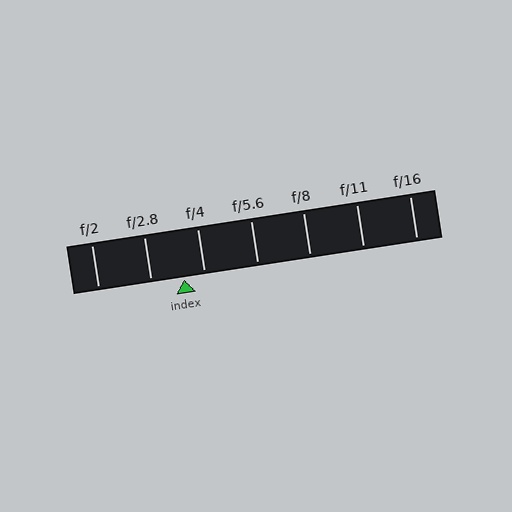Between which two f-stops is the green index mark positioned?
The index mark is between f/2.8 and f/4.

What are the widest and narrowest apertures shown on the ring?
The widest aperture shown is f/2 and the narrowest is f/16.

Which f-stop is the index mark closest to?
The index mark is closest to f/4.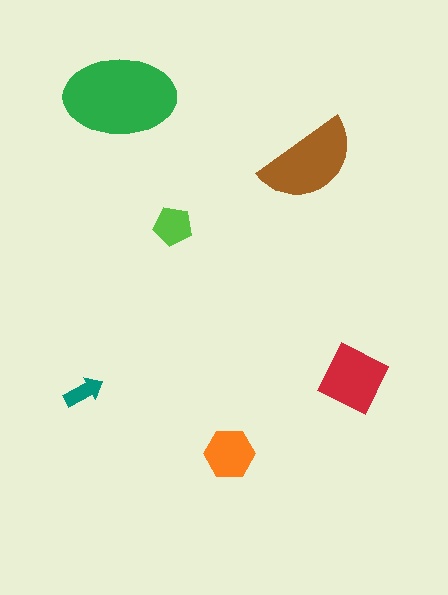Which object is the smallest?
The teal arrow.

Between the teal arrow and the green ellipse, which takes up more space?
The green ellipse.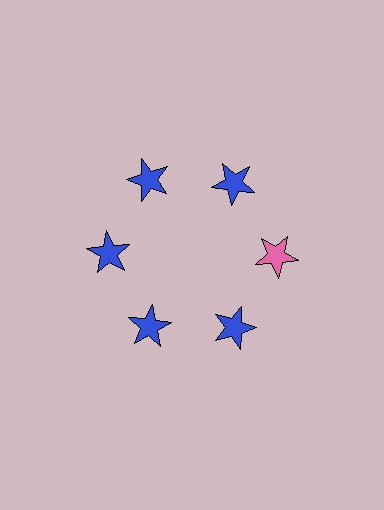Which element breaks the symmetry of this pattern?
The pink star at roughly the 3 o'clock position breaks the symmetry. All other shapes are blue stars.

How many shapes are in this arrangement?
There are 6 shapes arranged in a ring pattern.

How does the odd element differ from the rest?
It has a different color: pink instead of blue.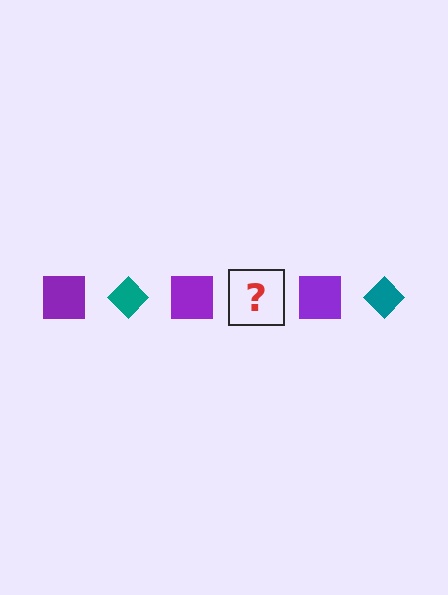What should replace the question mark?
The question mark should be replaced with a teal diamond.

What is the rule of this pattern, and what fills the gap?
The rule is that the pattern alternates between purple square and teal diamond. The gap should be filled with a teal diamond.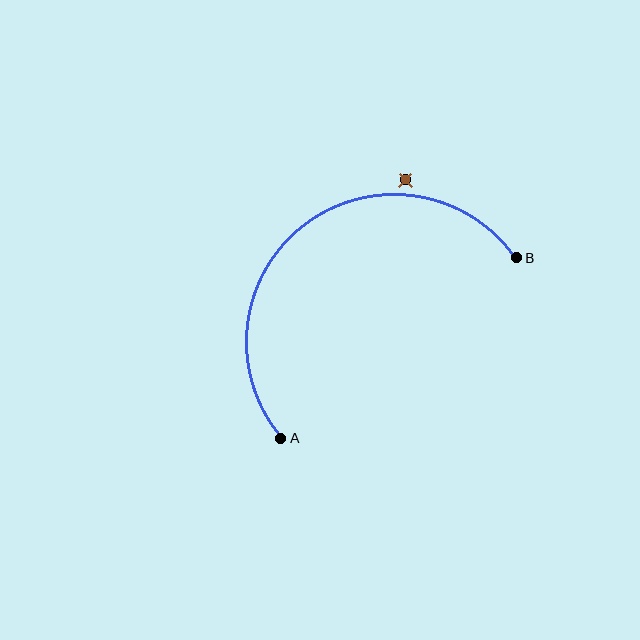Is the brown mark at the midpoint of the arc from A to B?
No — the brown mark does not lie on the arc at all. It sits slightly outside the curve.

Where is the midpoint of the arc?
The arc midpoint is the point on the curve farthest from the straight line joining A and B. It sits above and to the left of that line.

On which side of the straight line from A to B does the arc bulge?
The arc bulges above and to the left of the straight line connecting A and B.